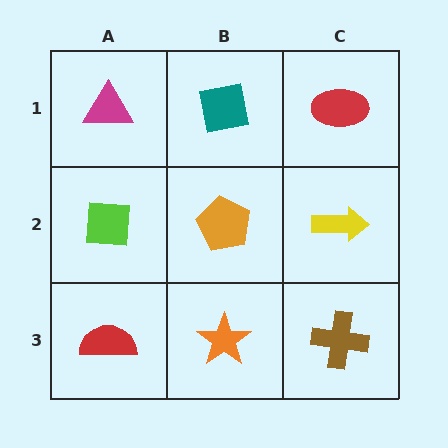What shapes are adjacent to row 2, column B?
A teal square (row 1, column B), an orange star (row 3, column B), a lime square (row 2, column A), a yellow arrow (row 2, column C).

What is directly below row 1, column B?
An orange pentagon.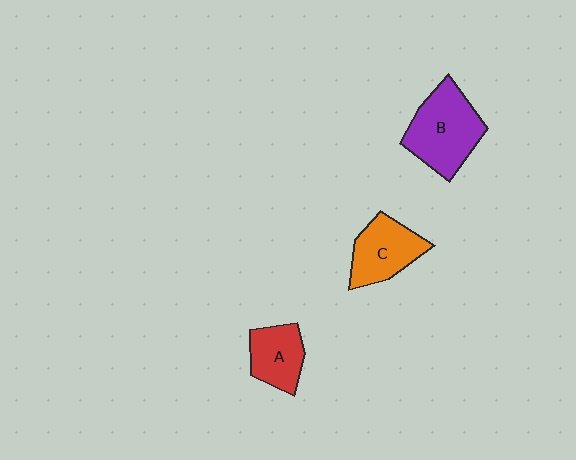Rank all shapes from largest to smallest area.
From largest to smallest: B (purple), C (orange), A (red).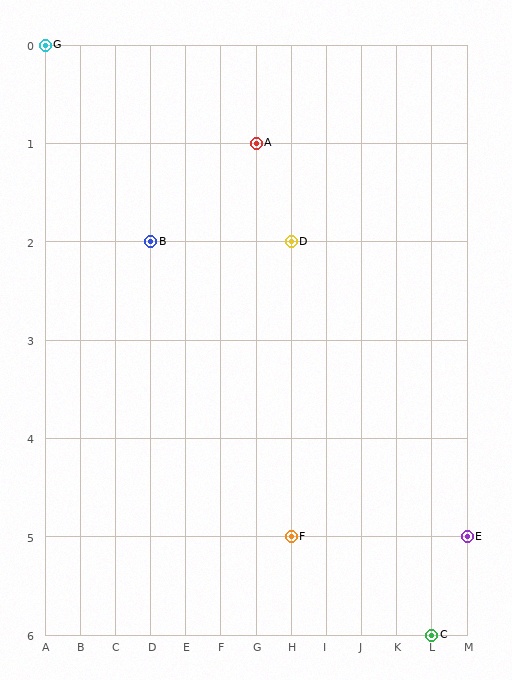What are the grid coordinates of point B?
Point B is at grid coordinates (D, 2).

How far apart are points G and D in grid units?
Points G and D are 7 columns and 2 rows apart (about 7.3 grid units diagonally).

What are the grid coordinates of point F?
Point F is at grid coordinates (H, 5).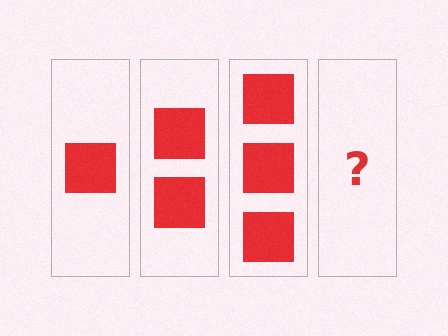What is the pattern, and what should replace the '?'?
The pattern is that each step adds one more square. The '?' should be 4 squares.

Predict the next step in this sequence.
The next step is 4 squares.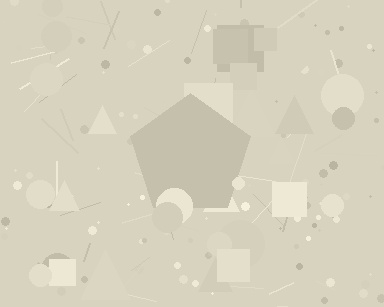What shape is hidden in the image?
A pentagon is hidden in the image.